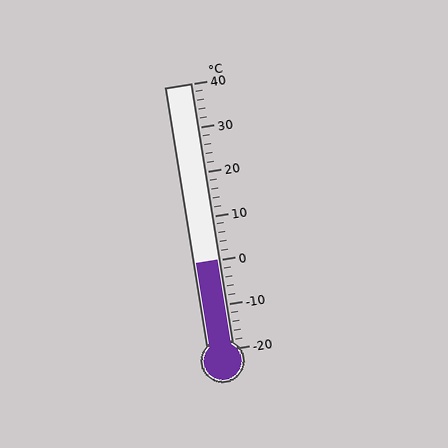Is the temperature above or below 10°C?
The temperature is below 10°C.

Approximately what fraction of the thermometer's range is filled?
The thermometer is filled to approximately 35% of its range.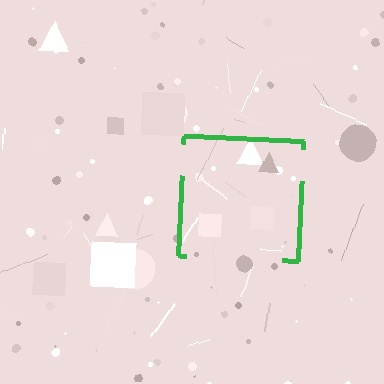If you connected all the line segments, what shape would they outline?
They would outline a square.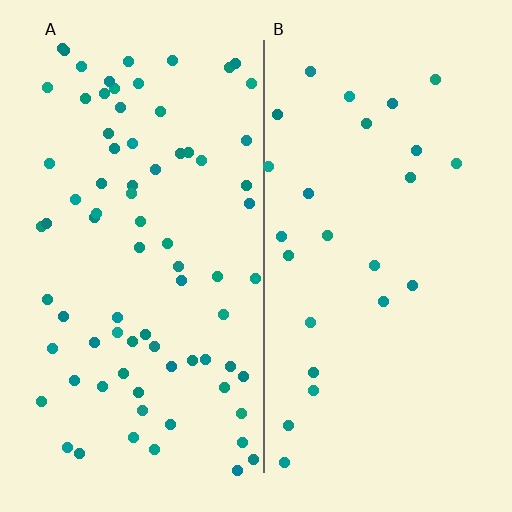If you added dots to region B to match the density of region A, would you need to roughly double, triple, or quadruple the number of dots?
Approximately triple.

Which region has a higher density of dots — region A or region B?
A (the left).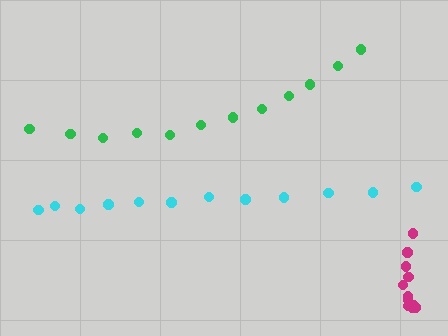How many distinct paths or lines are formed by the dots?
There are 3 distinct paths.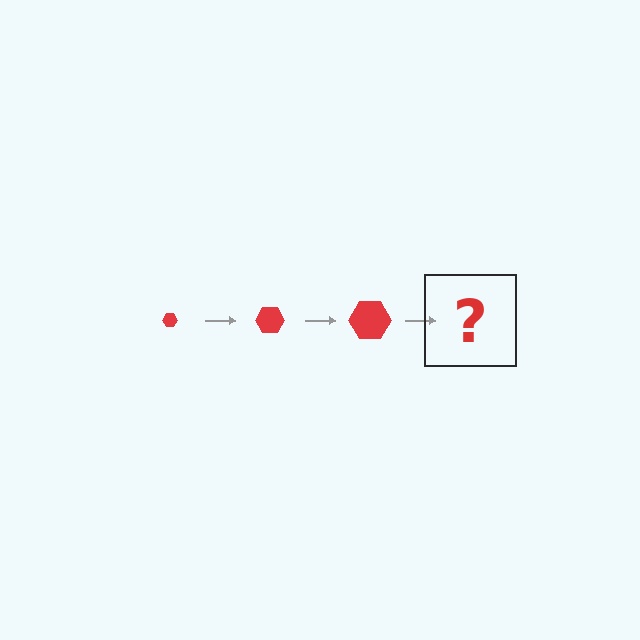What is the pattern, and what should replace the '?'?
The pattern is that the hexagon gets progressively larger each step. The '?' should be a red hexagon, larger than the previous one.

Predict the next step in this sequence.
The next step is a red hexagon, larger than the previous one.